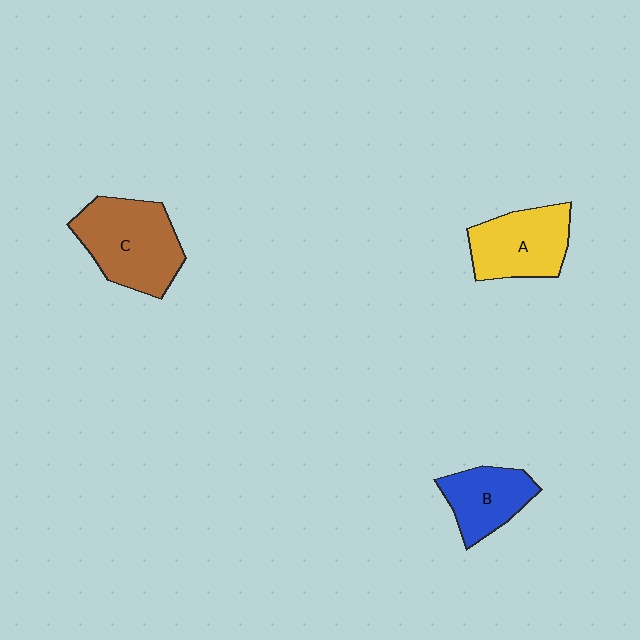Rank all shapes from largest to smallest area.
From largest to smallest: C (brown), A (yellow), B (blue).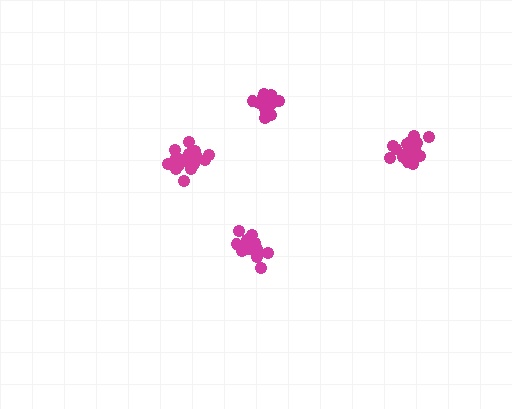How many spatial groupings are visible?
There are 4 spatial groupings.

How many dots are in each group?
Group 1: 15 dots, Group 2: 20 dots, Group 3: 15 dots, Group 4: 19 dots (69 total).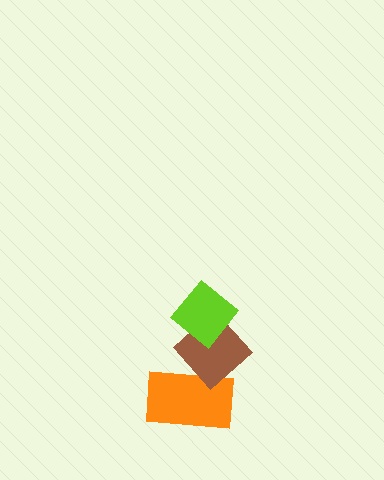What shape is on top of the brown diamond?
The lime diamond is on top of the brown diamond.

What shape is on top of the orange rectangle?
The brown diamond is on top of the orange rectangle.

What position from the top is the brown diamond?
The brown diamond is 2nd from the top.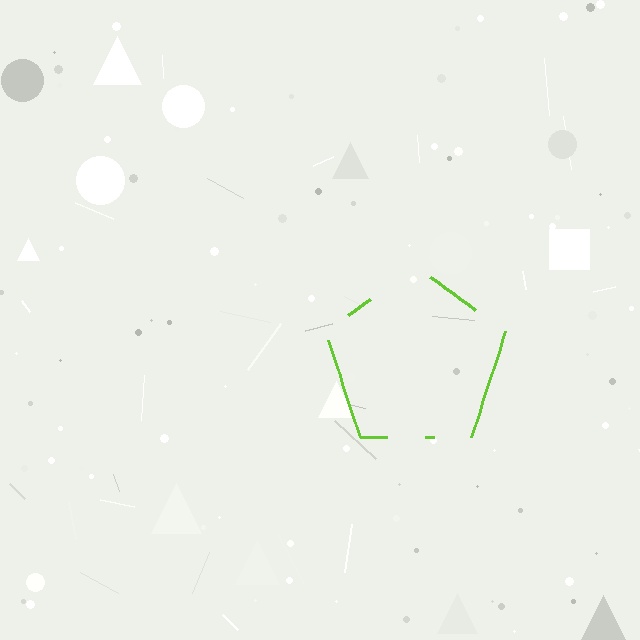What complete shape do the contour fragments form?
The contour fragments form a pentagon.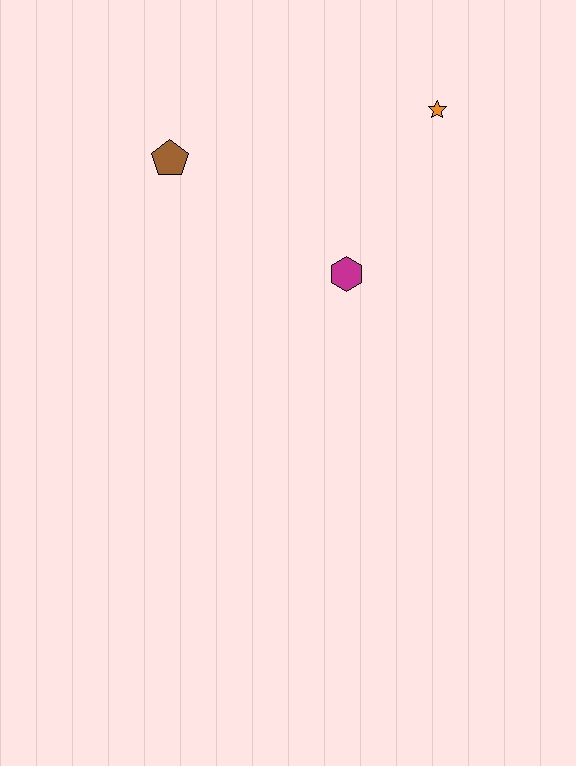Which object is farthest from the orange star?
The brown pentagon is farthest from the orange star.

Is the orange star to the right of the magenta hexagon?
Yes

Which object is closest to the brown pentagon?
The magenta hexagon is closest to the brown pentagon.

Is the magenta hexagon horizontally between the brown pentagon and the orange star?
Yes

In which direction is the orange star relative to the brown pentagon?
The orange star is to the right of the brown pentagon.